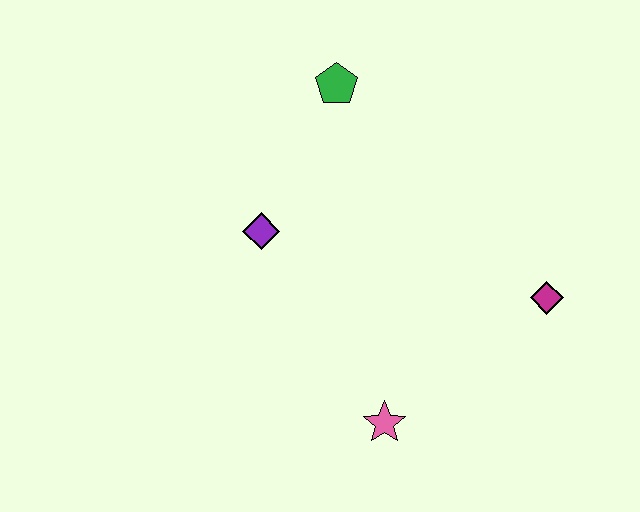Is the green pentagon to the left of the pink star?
Yes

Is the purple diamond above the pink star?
Yes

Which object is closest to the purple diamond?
The green pentagon is closest to the purple diamond.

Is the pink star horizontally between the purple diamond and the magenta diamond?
Yes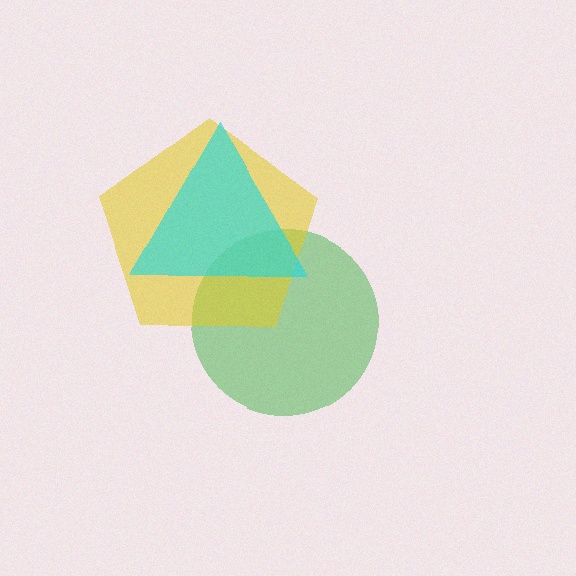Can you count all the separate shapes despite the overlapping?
Yes, there are 3 separate shapes.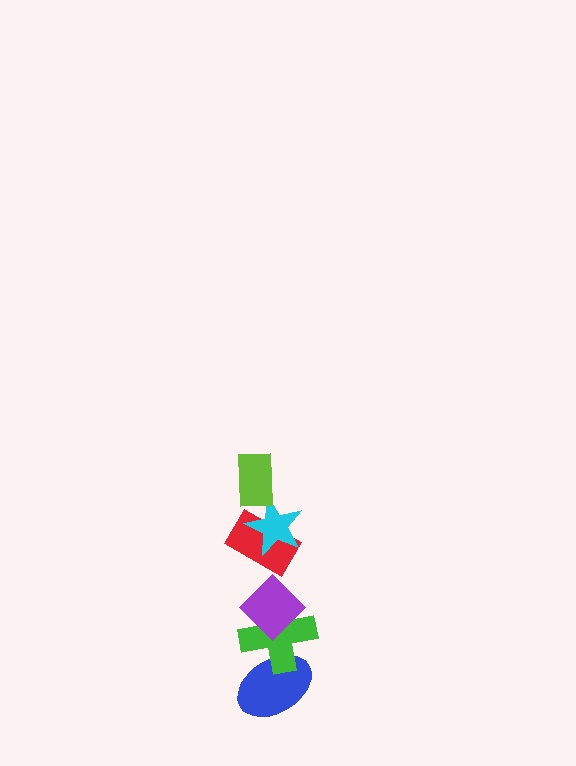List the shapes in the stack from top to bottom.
From top to bottom: the lime rectangle, the cyan star, the red rectangle, the purple diamond, the green cross, the blue ellipse.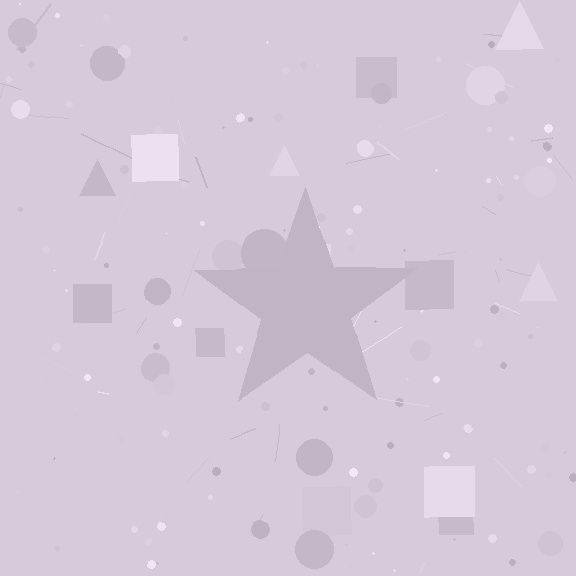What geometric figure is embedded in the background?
A star is embedded in the background.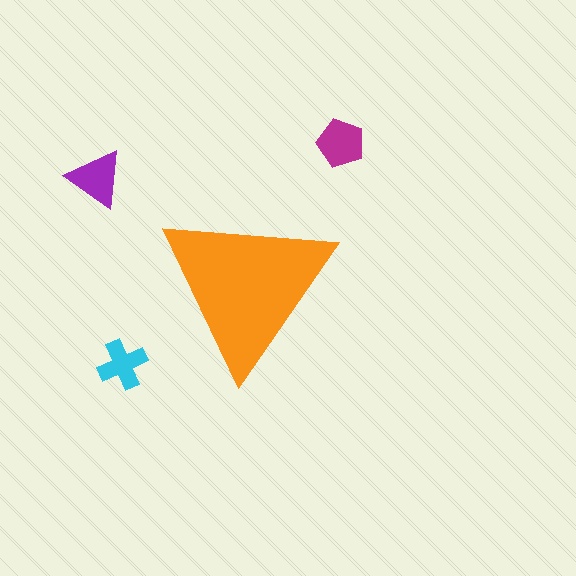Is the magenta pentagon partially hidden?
No, the magenta pentagon is fully visible.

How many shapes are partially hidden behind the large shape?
0 shapes are partially hidden.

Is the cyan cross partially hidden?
No, the cyan cross is fully visible.